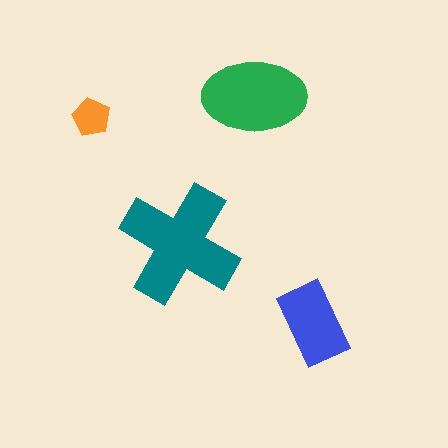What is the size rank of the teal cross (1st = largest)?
1st.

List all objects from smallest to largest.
The orange pentagon, the blue rectangle, the green ellipse, the teal cross.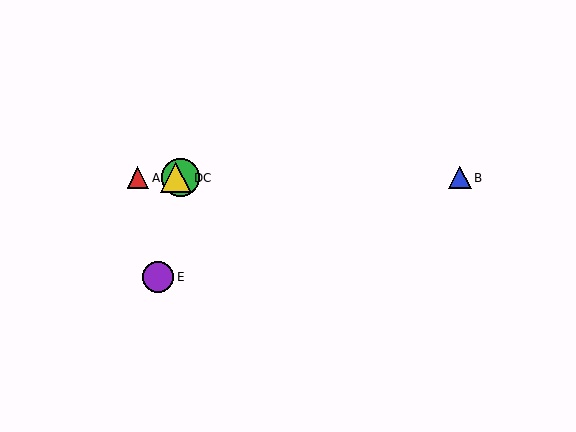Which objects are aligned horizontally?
Objects A, B, C, D are aligned horizontally.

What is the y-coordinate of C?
Object C is at y≈178.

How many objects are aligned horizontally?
4 objects (A, B, C, D) are aligned horizontally.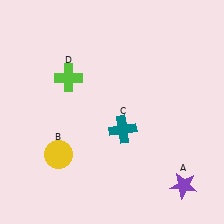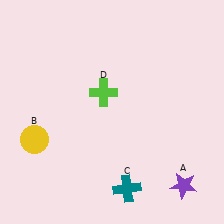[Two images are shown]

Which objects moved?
The objects that moved are: the yellow circle (B), the teal cross (C), the lime cross (D).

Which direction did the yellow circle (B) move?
The yellow circle (B) moved left.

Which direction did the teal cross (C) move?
The teal cross (C) moved down.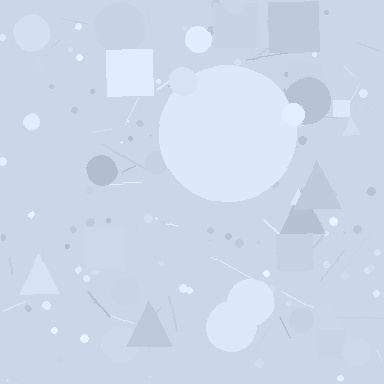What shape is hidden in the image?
A circle is hidden in the image.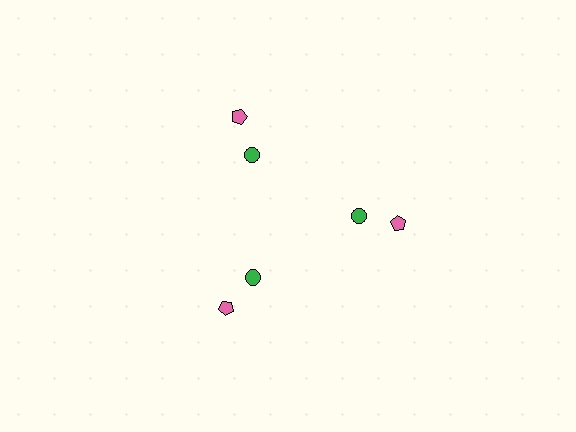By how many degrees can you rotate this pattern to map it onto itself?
The pattern maps onto itself every 120 degrees of rotation.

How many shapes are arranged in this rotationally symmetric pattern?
There are 6 shapes, arranged in 3 groups of 2.